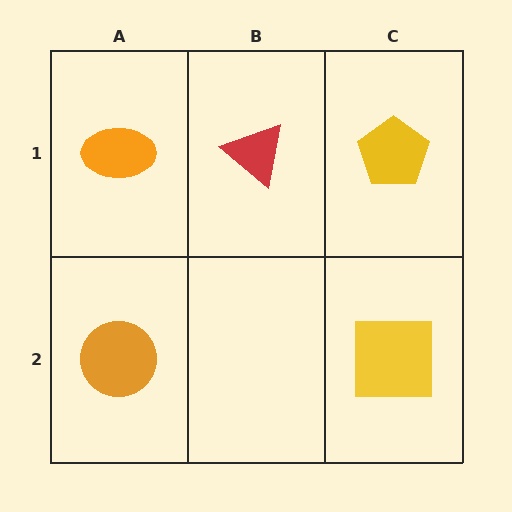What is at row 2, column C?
A yellow square.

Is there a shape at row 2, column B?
No, that cell is empty.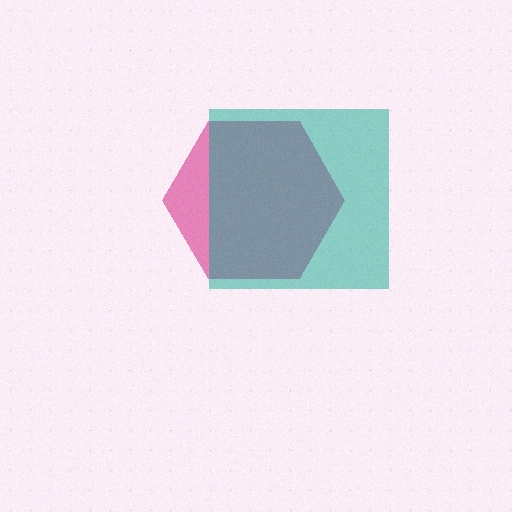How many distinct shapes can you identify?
There are 2 distinct shapes: a magenta hexagon, a teal square.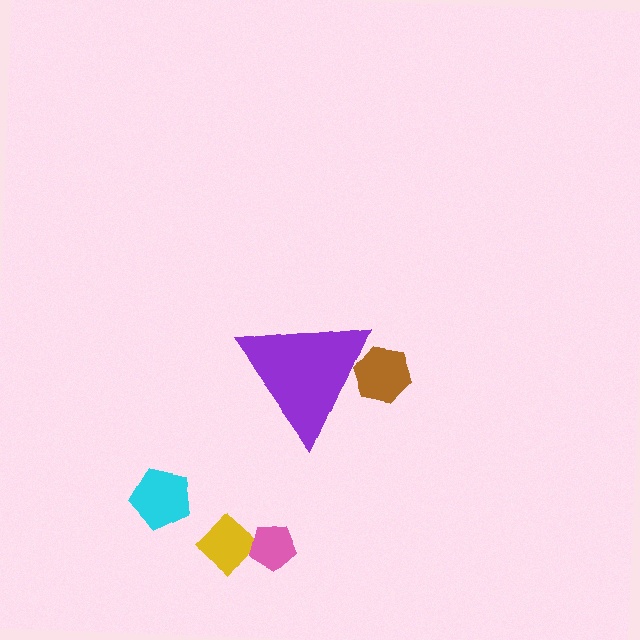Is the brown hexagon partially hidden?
Yes, the brown hexagon is partially hidden behind the purple triangle.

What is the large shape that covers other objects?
A purple triangle.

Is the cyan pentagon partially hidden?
No, the cyan pentagon is fully visible.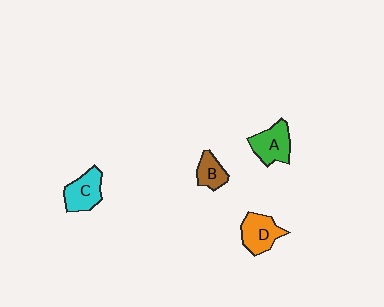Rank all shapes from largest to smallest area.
From largest to smallest: A (green), D (orange), C (cyan), B (brown).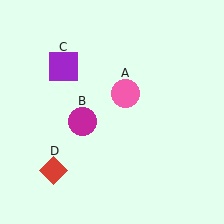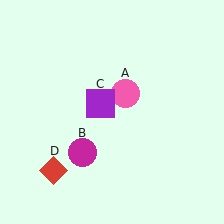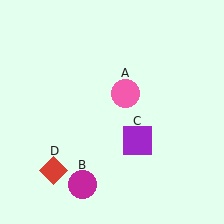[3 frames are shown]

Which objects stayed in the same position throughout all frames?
Pink circle (object A) and red diamond (object D) remained stationary.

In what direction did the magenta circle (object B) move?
The magenta circle (object B) moved down.